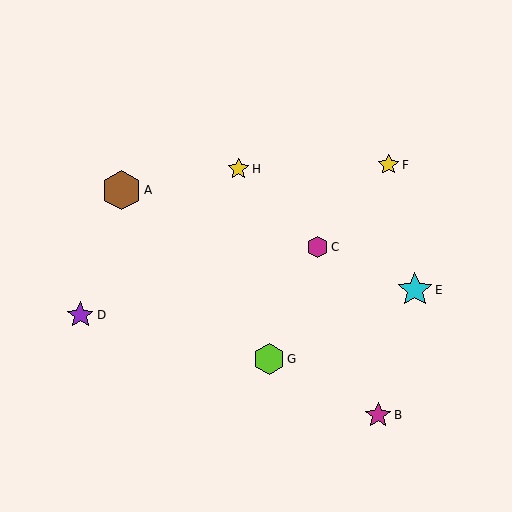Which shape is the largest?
The brown hexagon (labeled A) is the largest.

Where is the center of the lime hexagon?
The center of the lime hexagon is at (269, 359).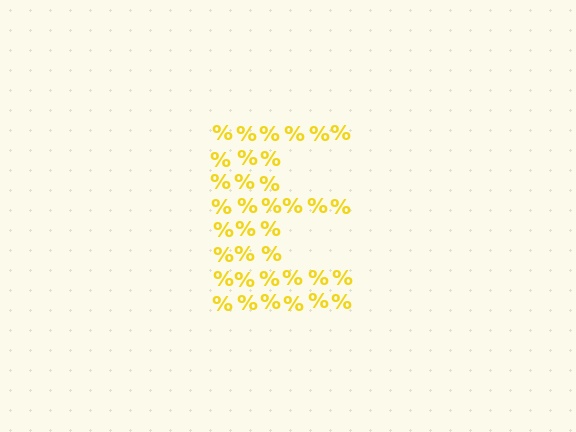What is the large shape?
The large shape is the letter E.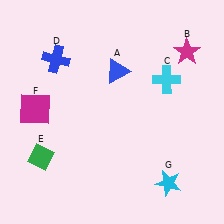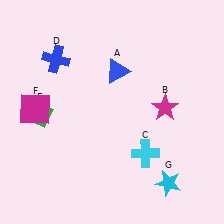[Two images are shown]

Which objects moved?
The objects that moved are: the magenta star (B), the cyan cross (C), the green diamond (E).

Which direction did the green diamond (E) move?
The green diamond (E) moved up.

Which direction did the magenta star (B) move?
The magenta star (B) moved down.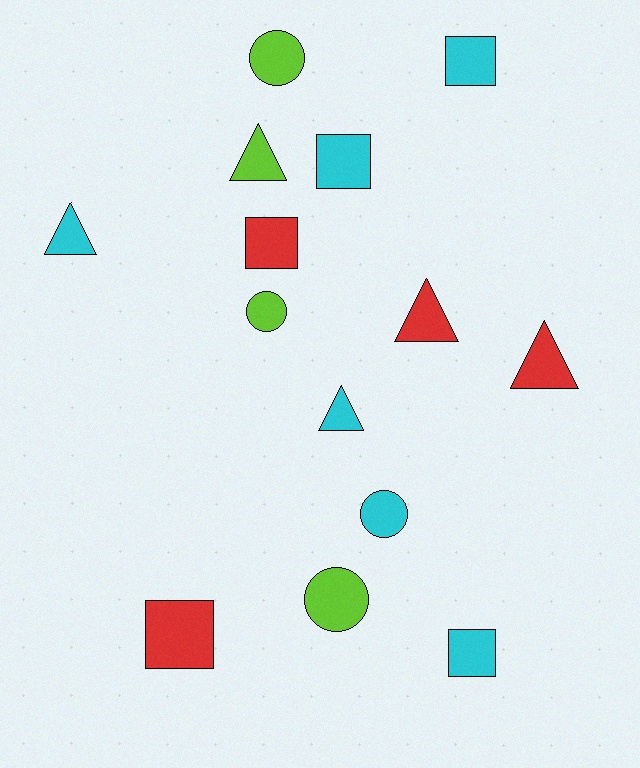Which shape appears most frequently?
Triangle, with 5 objects.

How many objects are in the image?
There are 14 objects.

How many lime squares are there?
There are no lime squares.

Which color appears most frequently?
Cyan, with 6 objects.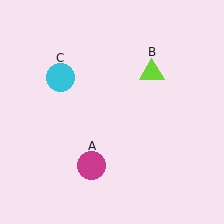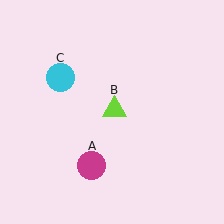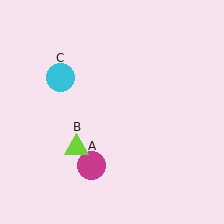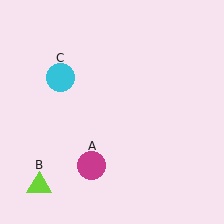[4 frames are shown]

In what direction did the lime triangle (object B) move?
The lime triangle (object B) moved down and to the left.